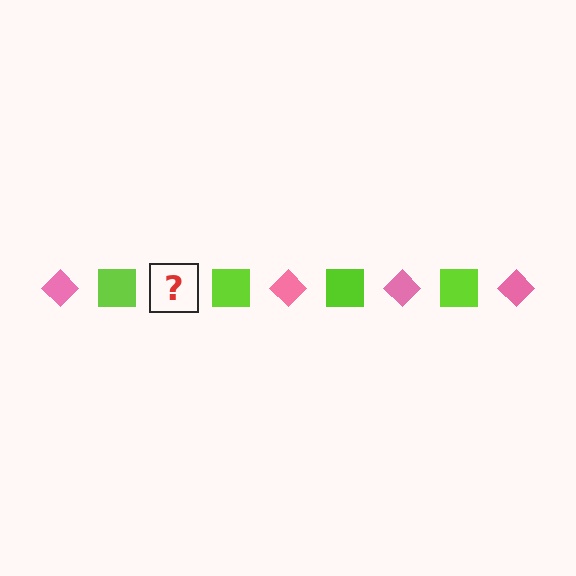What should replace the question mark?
The question mark should be replaced with a pink diamond.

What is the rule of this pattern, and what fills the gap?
The rule is that the pattern alternates between pink diamond and lime square. The gap should be filled with a pink diamond.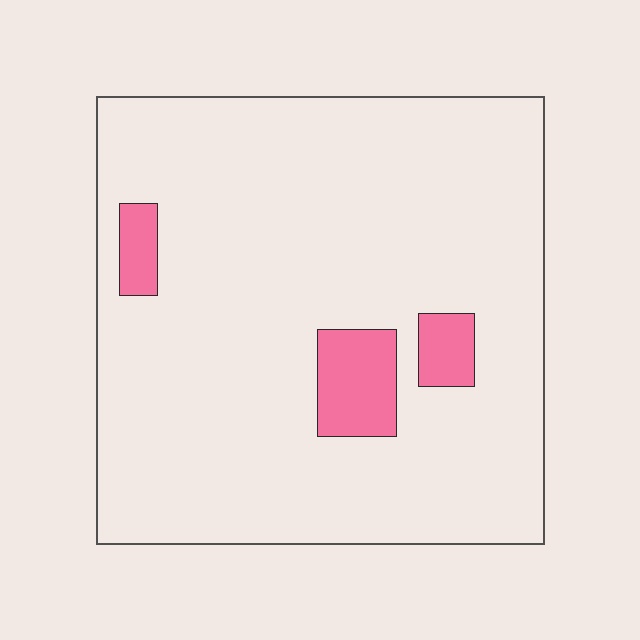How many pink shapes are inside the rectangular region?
3.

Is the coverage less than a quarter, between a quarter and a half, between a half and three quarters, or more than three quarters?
Less than a quarter.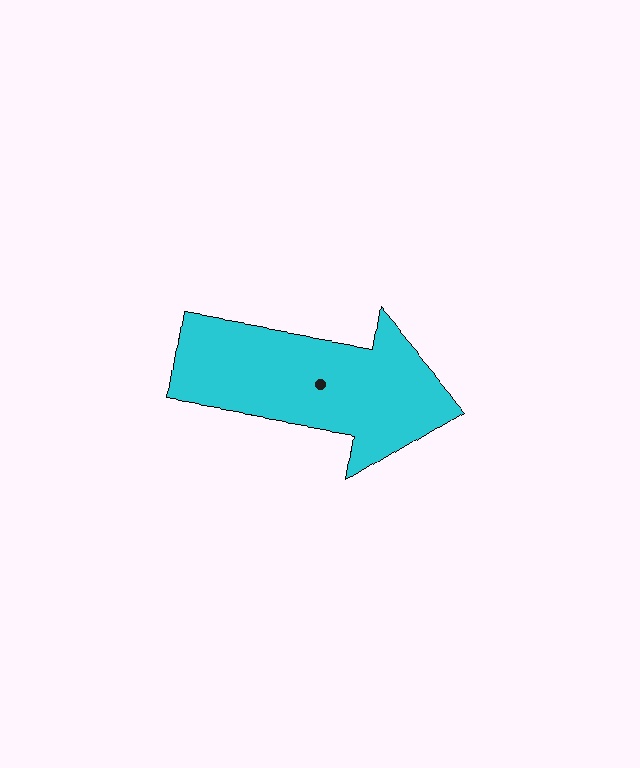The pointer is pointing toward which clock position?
Roughly 3 o'clock.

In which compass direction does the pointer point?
East.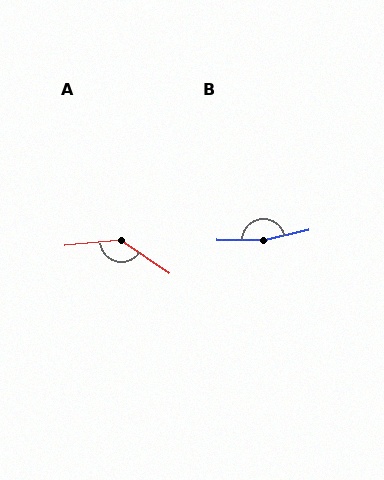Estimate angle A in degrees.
Approximately 140 degrees.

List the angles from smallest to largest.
A (140°), B (167°).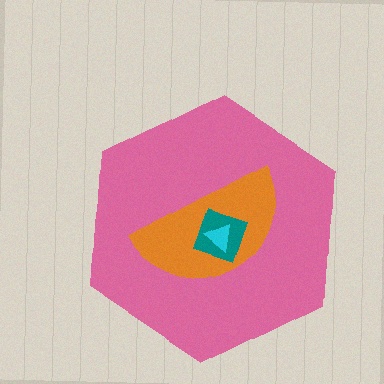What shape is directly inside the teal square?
The cyan triangle.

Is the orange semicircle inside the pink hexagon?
Yes.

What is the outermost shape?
The pink hexagon.